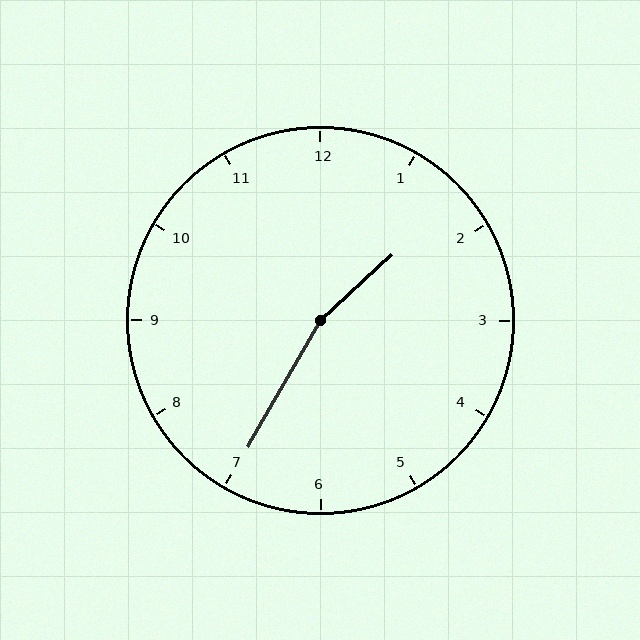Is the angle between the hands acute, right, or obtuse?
It is obtuse.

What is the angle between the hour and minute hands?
Approximately 162 degrees.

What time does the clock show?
1:35.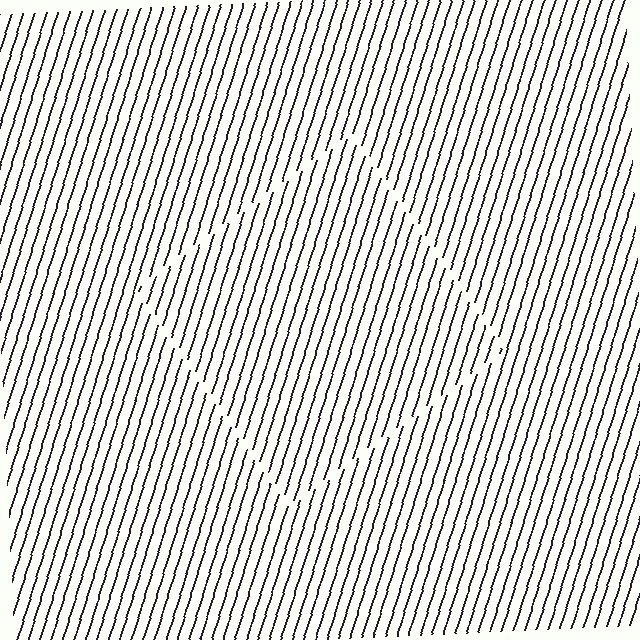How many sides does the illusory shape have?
4 sides — the line-ends trace a square.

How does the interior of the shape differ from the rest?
The interior of the shape contains the same grating, shifted by half a period — the contour is defined by the phase discontinuity where line-ends from the inner and outer gratings abut.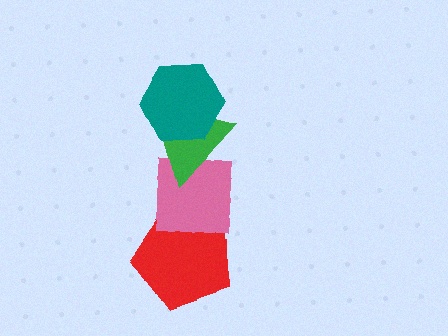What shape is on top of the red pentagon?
The pink square is on top of the red pentagon.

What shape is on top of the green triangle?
The teal hexagon is on top of the green triangle.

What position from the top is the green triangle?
The green triangle is 2nd from the top.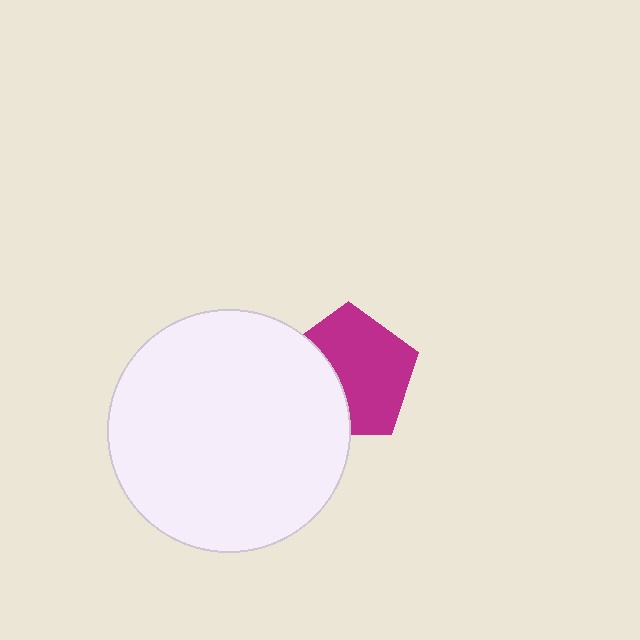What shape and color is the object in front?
The object in front is a white circle.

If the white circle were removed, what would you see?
You would see the complete magenta pentagon.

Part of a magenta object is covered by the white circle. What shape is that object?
It is a pentagon.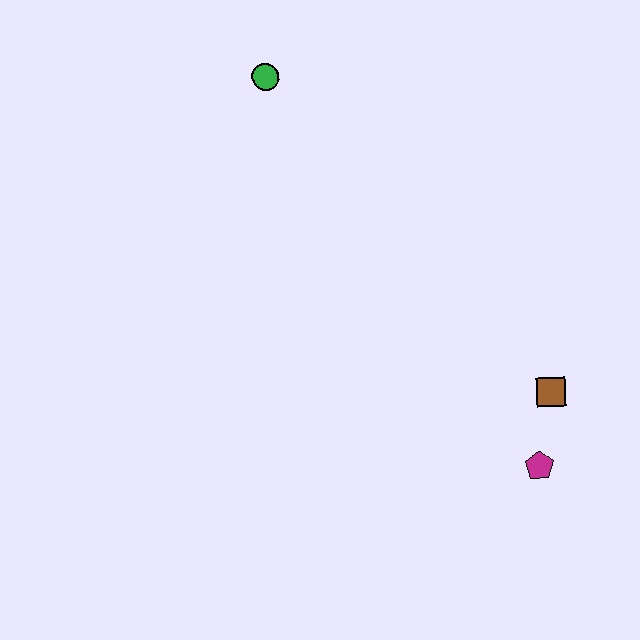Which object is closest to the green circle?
The brown square is closest to the green circle.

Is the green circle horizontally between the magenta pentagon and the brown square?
No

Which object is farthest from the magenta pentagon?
The green circle is farthest from the magenta pentagon.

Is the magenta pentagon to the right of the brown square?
No